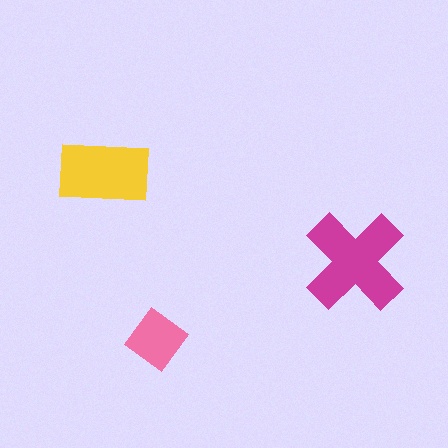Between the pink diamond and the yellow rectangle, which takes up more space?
The yellow rectangle.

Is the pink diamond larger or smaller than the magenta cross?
Smaller.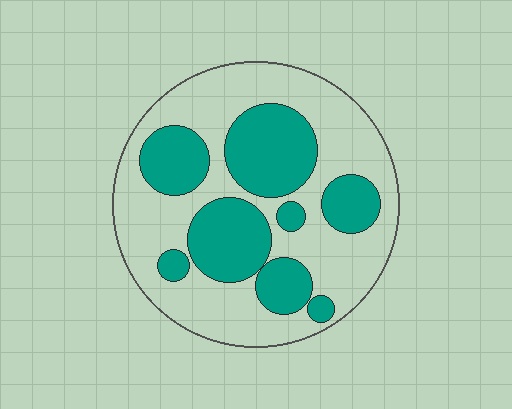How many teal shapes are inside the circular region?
8.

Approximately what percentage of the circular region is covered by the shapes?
Approximately 35%.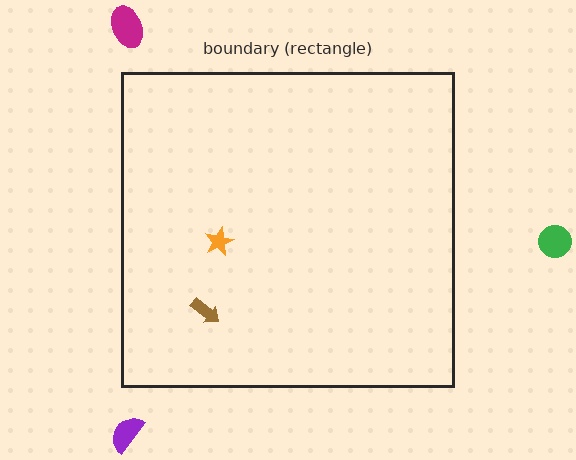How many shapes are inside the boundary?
2 inside, 3 outside.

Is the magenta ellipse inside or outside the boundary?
Outside.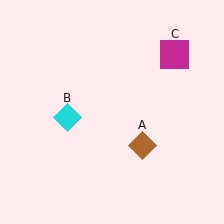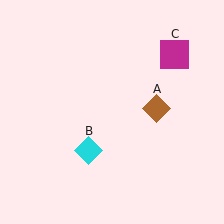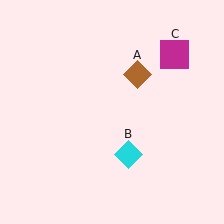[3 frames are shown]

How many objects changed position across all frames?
2 objects changed position: brown diamond (object A), cyan diamond (object B).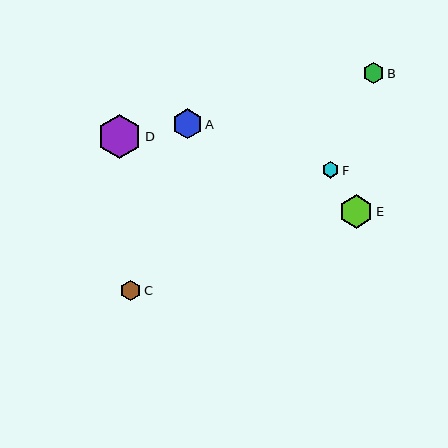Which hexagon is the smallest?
Hexagon F is the smallest with a size of approximately 17 pixels.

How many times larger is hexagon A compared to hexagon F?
Hexagon A is approximately 1.8 times the size of hexagon F.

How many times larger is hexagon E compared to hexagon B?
Hexagon E is approximately 1.6 times the size of hexagon B.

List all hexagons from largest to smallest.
From largest to smallest: D, E, A, B, C, F.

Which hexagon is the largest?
Hexagon D is the largest with a size of approximately 44 pixels.